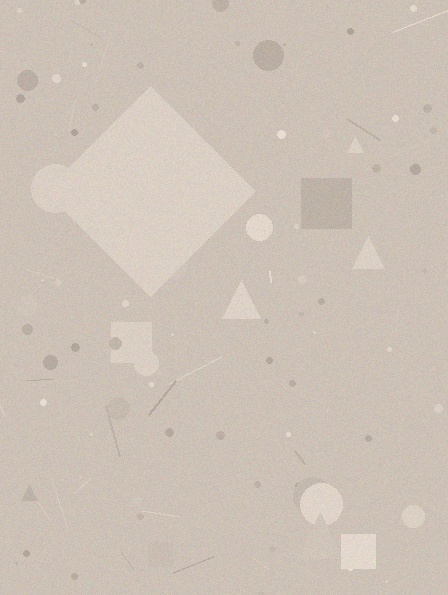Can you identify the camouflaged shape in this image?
The camouflaged shape is a diamond.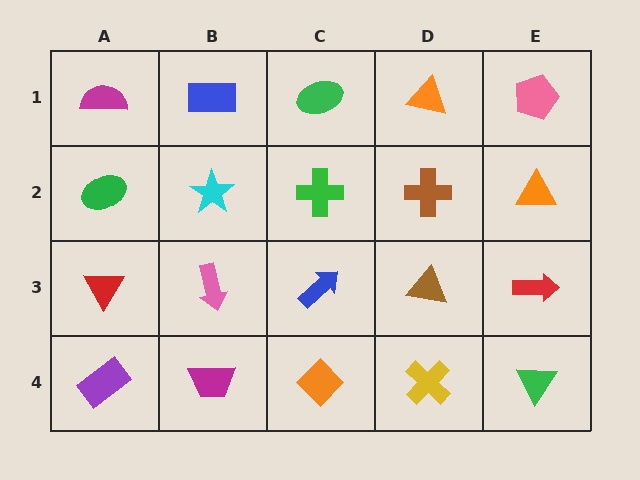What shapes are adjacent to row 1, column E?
An orange triangle (row 2, column E), an orange triangle (row 1, column D).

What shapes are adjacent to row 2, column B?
A blue rectangle (row 1, column B), a pink arrow (row 3, column B), a green ellipse (row 2, column A), a green cross (row 2, column C).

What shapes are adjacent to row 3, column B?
A cyan star (row 2, column B), a magenta trapezoid (row 4, column B), a red triangle (row 3, column A), a blue arrow (row 3, column C).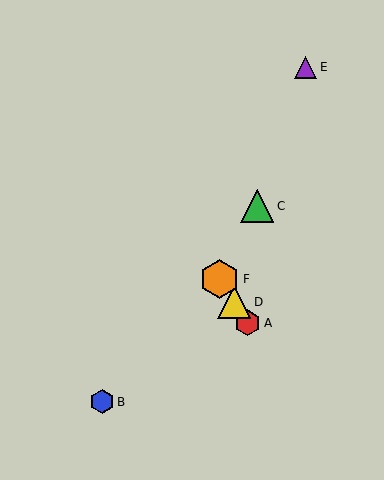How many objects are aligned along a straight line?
3 objects (A, D, F) are aligned along a straight line.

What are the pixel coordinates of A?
Object A is at (247, 323).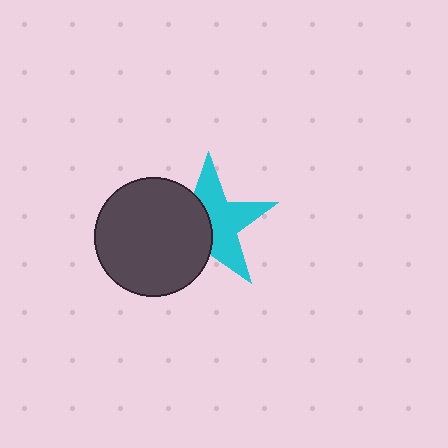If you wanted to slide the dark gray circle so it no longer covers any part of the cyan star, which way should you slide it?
Slide it left — that is the most direct way to separate the two shapes.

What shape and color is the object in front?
The object in front is a dark gray circle.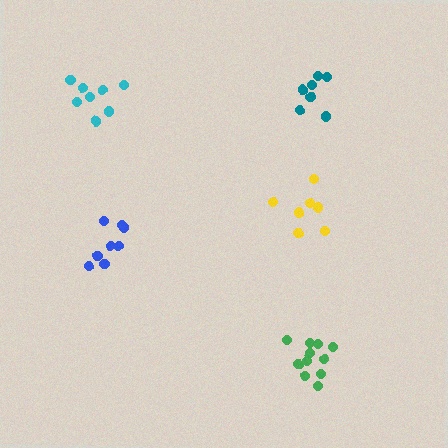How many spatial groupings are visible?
There are 5 spatial groupings.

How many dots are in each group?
Group 1: 7 dots, Group 2: 8 dots, Group 3: 7 dots, Group 4: 11 dots, Group 5: 8 dots (41 total).